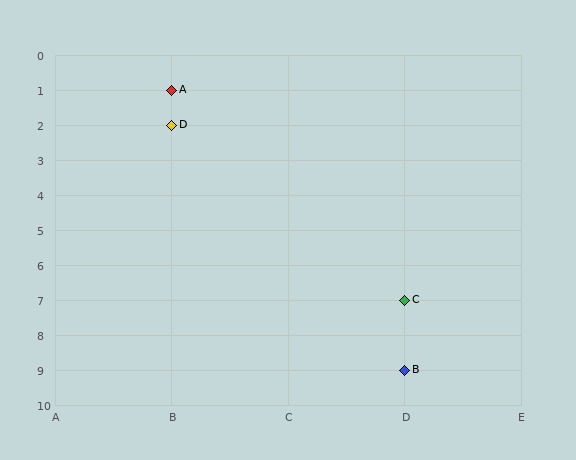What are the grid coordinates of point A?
Point A is at grid coordinates (B, 1).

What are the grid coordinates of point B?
Point B is at grid coordinates (D, 9).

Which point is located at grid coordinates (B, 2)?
Point D is at (B, 2).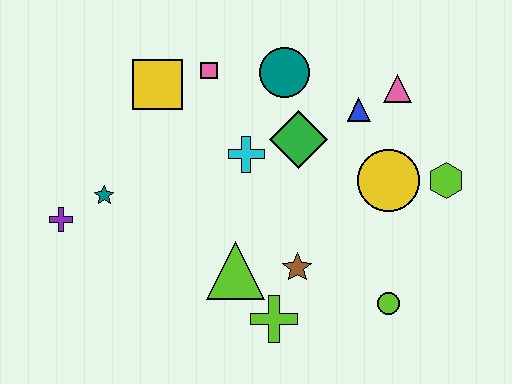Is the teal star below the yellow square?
Yes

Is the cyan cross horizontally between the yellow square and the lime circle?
Yes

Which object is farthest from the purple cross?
The lime hexagon is farthest from the purple cross.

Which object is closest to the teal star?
The purple cross is closest to the teal star.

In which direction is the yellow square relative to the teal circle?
The yellow square is to the left of the teal circle.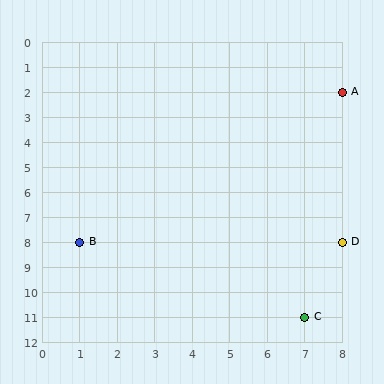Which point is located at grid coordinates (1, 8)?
Point B is at (1, 8).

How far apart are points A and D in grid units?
Points A and D are 6 rows apart.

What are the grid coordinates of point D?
Point D is at grid coordinates (8, 8).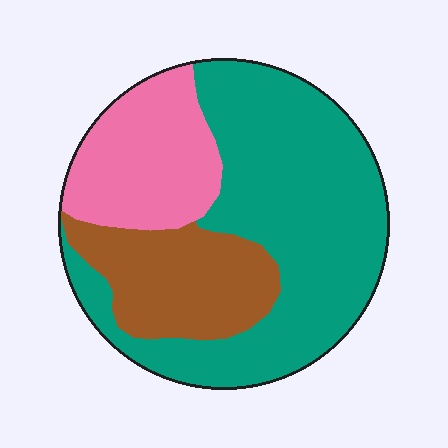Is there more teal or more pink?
Teal.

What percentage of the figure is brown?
Brown takes up between a sixth and a third of the figure.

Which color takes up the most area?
Teal, at roughly 55%.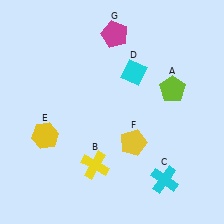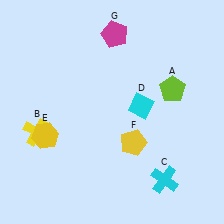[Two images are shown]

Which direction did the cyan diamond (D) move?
The cyan diamond (D) moved down.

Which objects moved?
The objects that moved are: the yellow cross (B), the cyan diamond (D).